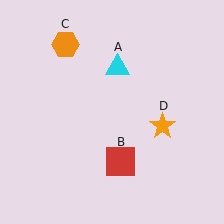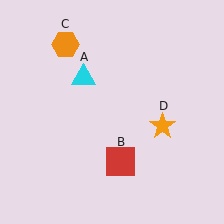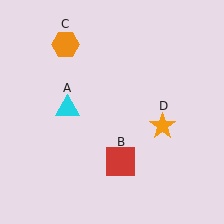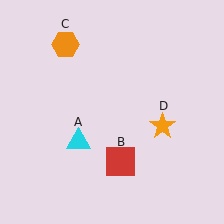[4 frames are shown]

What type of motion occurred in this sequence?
The cyan triangle (object A) rotated counterclockwise around the center of the scene.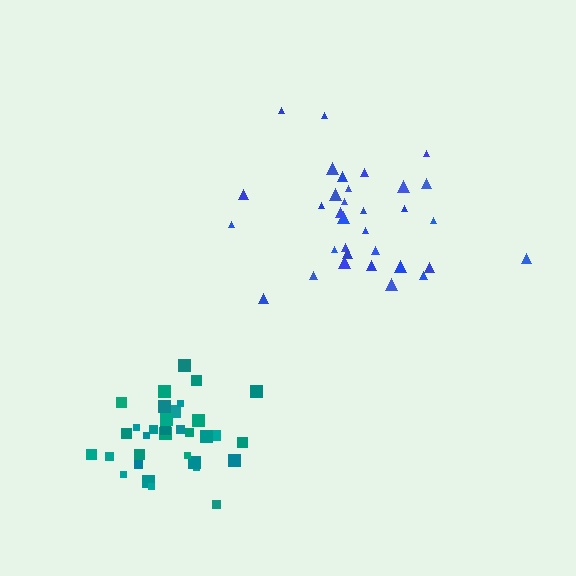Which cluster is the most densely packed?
Teal.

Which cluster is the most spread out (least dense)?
Blue.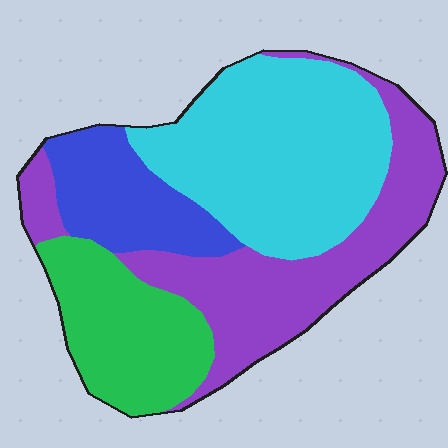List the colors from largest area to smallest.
From largest to smallest: cyan, purple, green, blue.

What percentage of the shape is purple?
Purple takes up about one third (1/3) of the shape.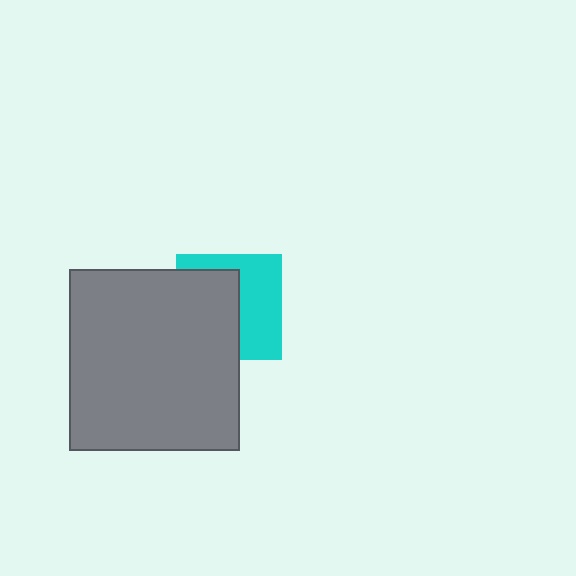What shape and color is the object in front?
The object in front is a gray rectangle.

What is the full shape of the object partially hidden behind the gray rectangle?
The partially hidden object is a cyan square.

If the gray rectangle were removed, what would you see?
You would see the complete cyan square.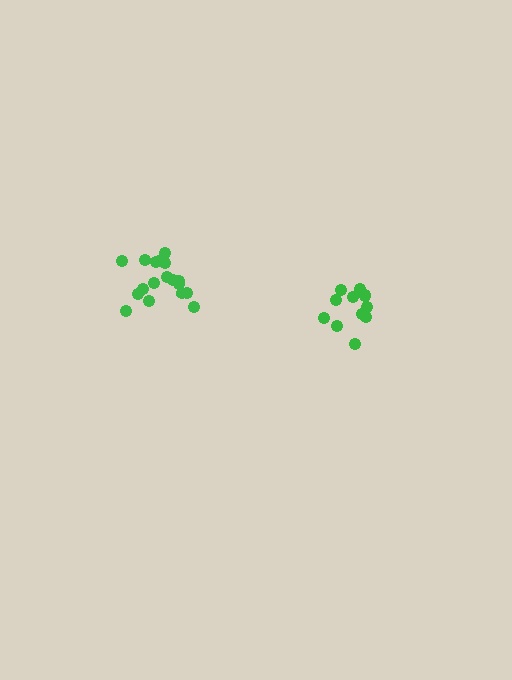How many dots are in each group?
Group 1: 13 dots, Group 2: 18 dots (31 total).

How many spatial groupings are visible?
There are 2 spatial groupings.